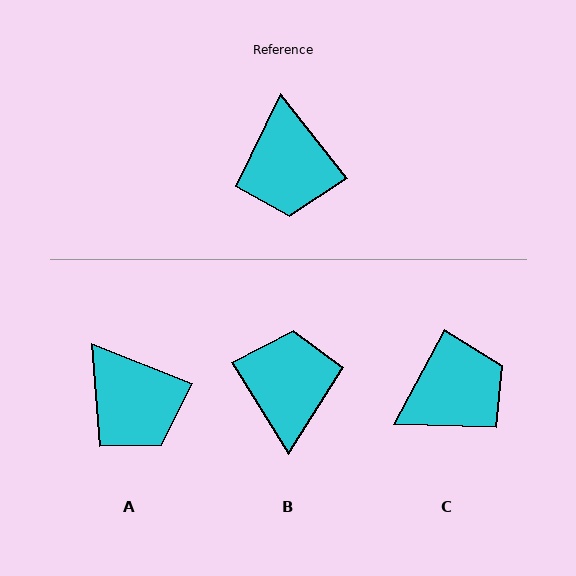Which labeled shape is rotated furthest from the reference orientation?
B, about 173 degrees away.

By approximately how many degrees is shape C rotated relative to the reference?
Approximately 114 degrees counter-clockwise.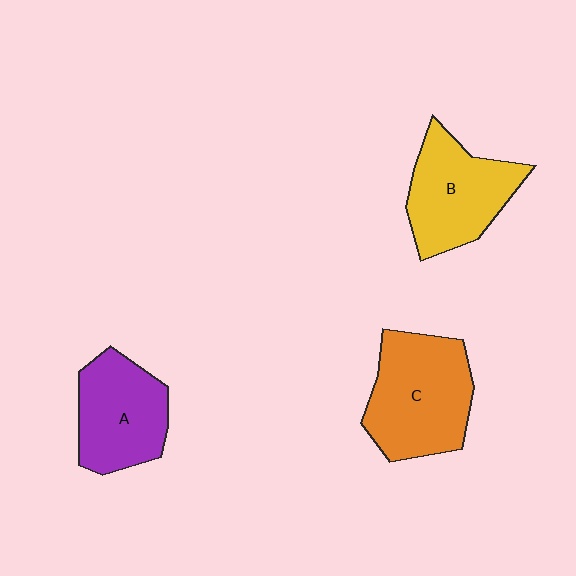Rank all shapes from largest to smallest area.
From largest to smallest: C (orange), B (yellow), A (purple).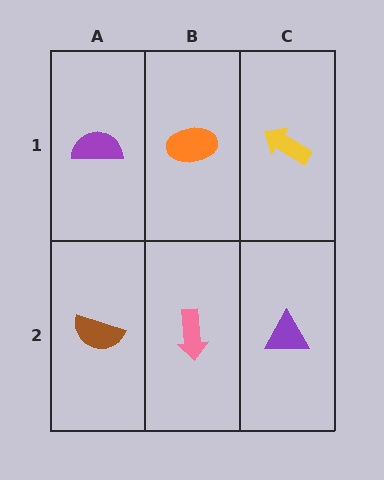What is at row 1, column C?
A yellow arrow.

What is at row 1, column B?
An orange ellipse.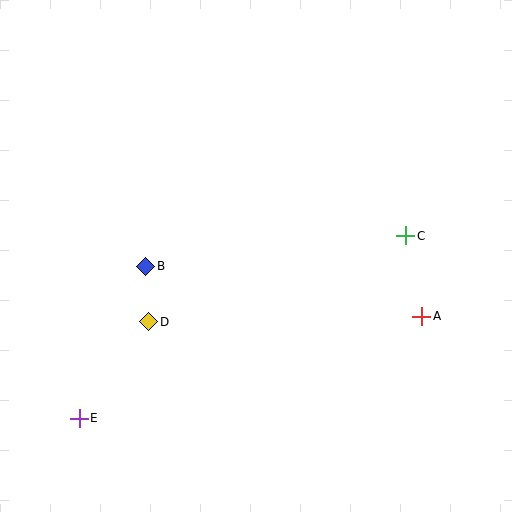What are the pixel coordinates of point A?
Point A is at (422, 316).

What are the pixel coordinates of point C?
Point C is at (406, 236).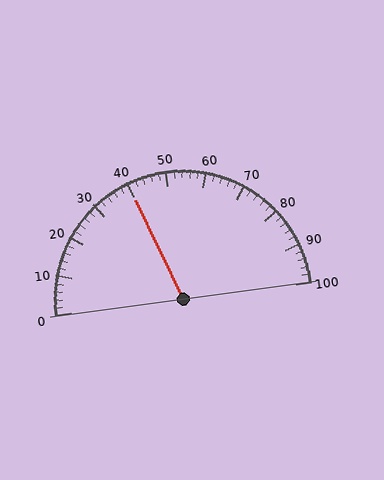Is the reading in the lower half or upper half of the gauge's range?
The reading is in the lower half of the range (0 to 100).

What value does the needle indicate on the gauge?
The needle indicates approximately 40.